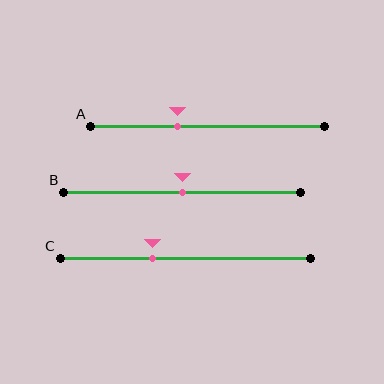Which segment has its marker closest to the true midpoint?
Segment B has its marker closest to the true midpoint.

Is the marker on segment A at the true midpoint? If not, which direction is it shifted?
No, the marker on segment A is shifted to the left by about 13% of the segment length.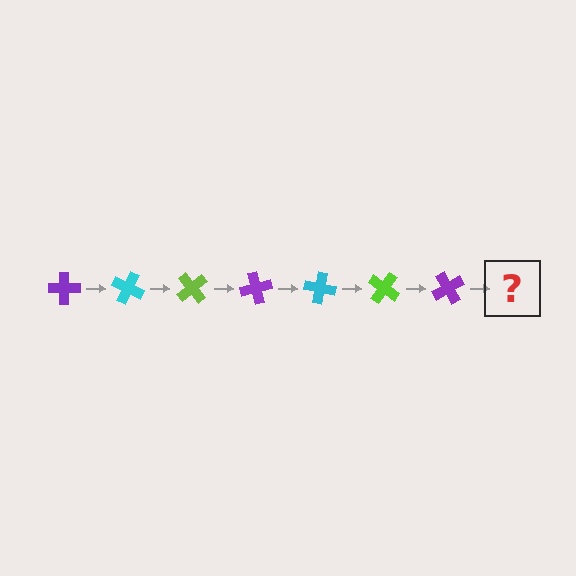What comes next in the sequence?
The next element should be a cyan cross, rotated 175 degrees from the start.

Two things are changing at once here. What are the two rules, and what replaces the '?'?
The two rules are that it rotates 25 degrees each step and the color cycles through purple, cyan, and lime. The '?' should be a cyan cross, rotated 175 degrees from the start.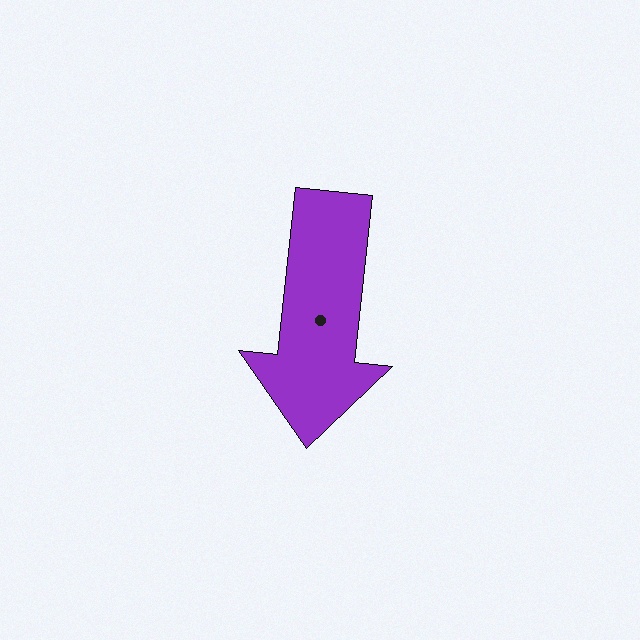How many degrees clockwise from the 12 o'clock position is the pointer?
Approximately 186 degrees.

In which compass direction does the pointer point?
South.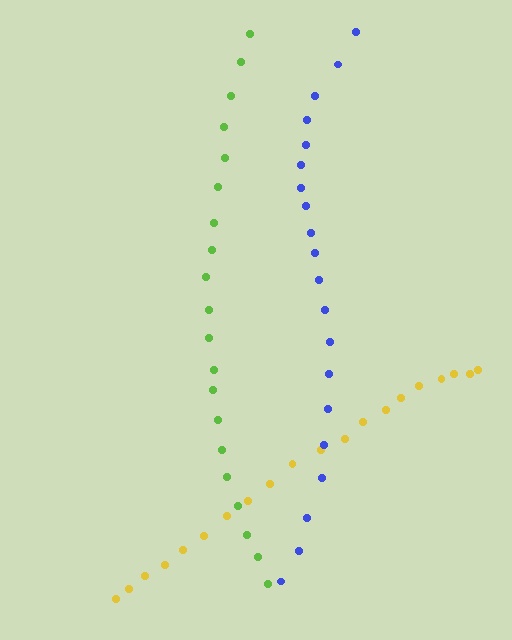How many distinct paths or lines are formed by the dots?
There are 3 distinct paths.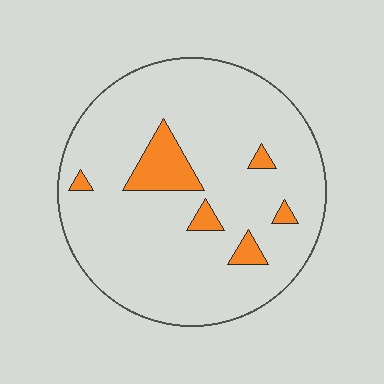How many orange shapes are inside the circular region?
6.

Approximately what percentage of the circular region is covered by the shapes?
Approximately 10%.